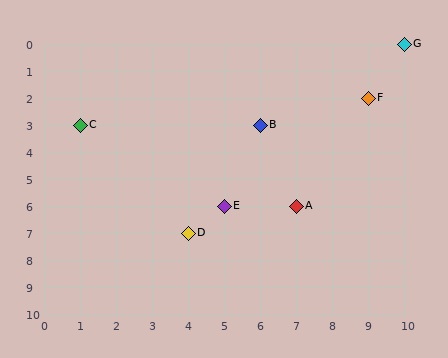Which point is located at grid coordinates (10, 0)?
Point G is at (10, 0).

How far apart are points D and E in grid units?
Points D and E are 1 column and 1 row apart (about 1.4 grid units diagonally).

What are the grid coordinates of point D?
Point D is at grid coordinates (4, 7).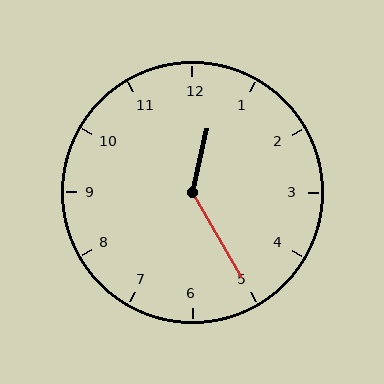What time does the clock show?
12:25.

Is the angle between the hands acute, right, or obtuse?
It is obtuse.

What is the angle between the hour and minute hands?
Approximately 138 degrees.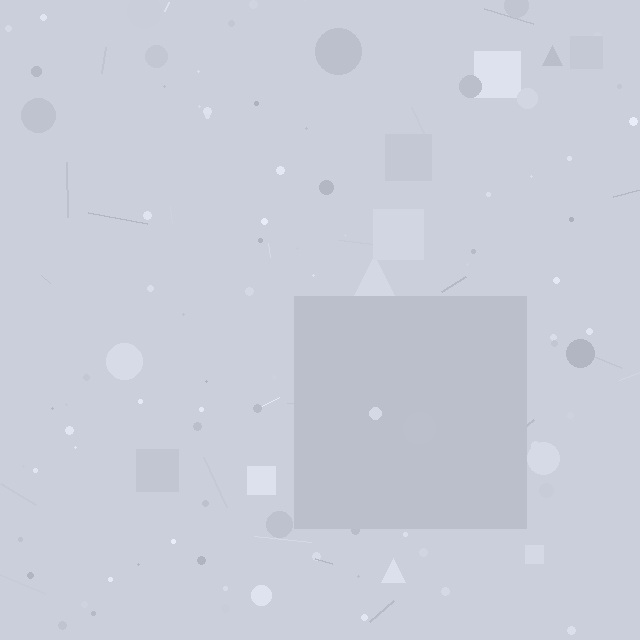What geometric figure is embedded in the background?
A square is embedded in the background.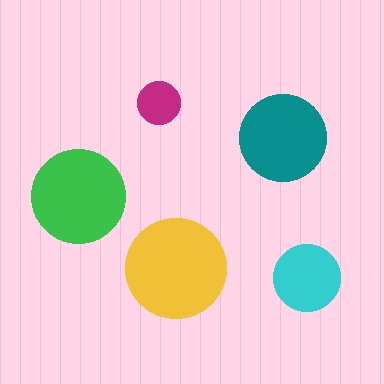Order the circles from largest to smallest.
the yellow one, the green one, the teal one, the cyan one, the magenta one.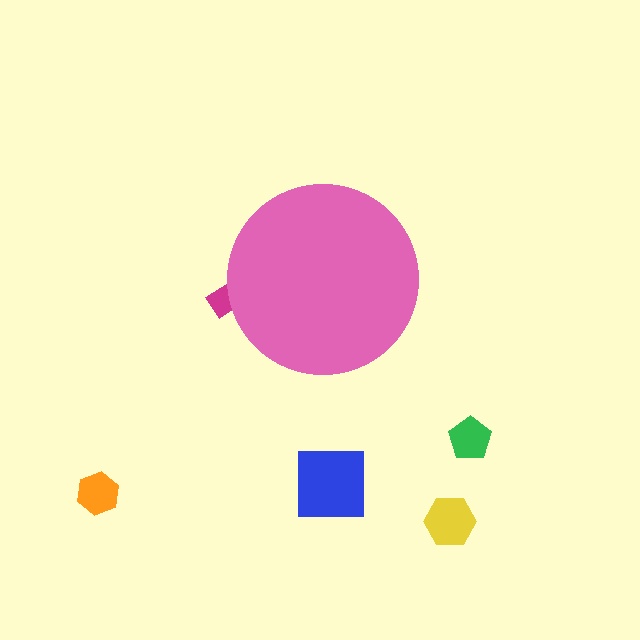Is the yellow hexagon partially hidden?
No, the yellow hexagon is fully visible.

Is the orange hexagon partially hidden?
No, the orange hexagon is fully visible.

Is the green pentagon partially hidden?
No, the green pentagon is fully visible.